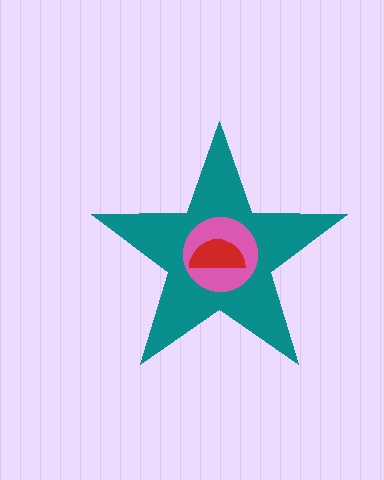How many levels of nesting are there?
3.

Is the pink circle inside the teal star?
Yes.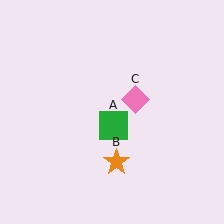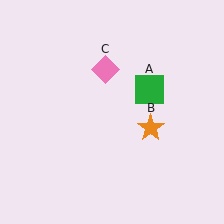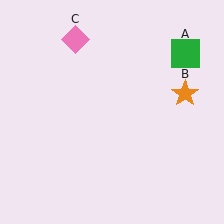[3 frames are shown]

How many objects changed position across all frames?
3 objects changed position: green square (object A), orange star (object B), pink diamond (object C).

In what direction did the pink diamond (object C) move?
The pink diamond (object C) moved up and to the left.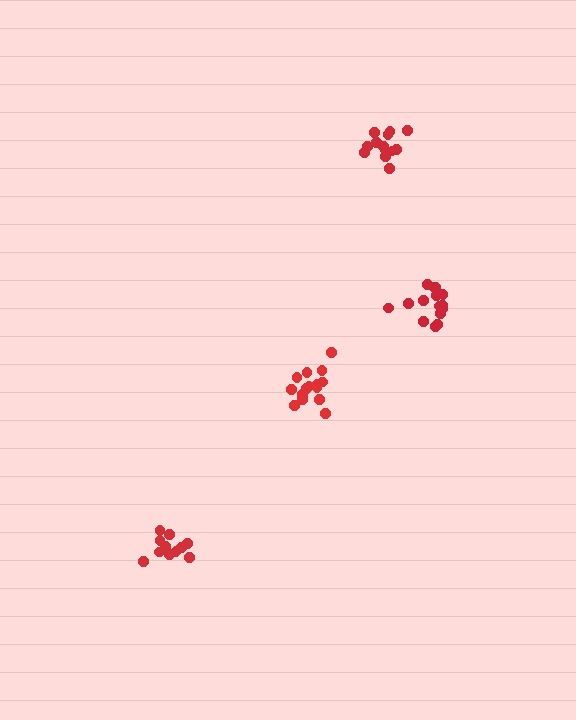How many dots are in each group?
Group 1: 15 dots, Group 2: 13 dots, Group 3: 12 dots, Group 4: 15 dots (55 total).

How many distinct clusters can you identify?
There are 4 distinct clusters.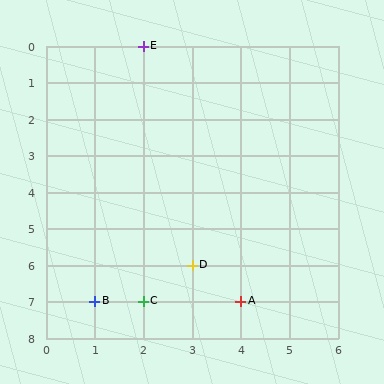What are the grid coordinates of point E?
Point E is at grid coordinates (2, 0).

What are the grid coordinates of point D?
Point D is at grid coordinates (3, 6).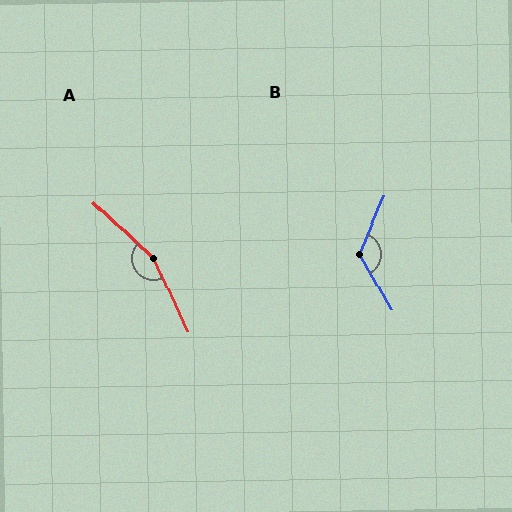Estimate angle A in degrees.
Approximately 158 degrees.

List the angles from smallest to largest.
B (126°), A (158°).